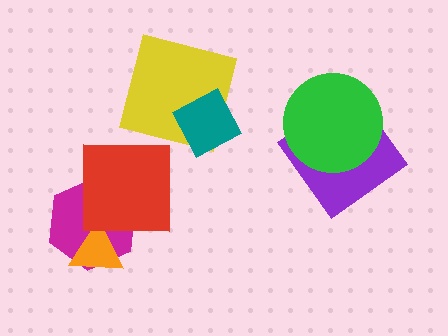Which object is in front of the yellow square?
The teal diamond is in front of the yellow square.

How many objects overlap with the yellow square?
1 object overlaps with the yellow square.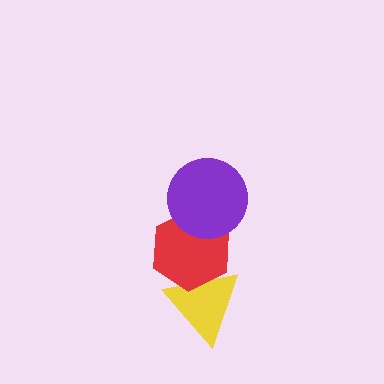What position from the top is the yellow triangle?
The yellow triangle is 3rd from the top.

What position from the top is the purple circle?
The purple circle is 1st from the top.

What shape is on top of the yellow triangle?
The red hexagon is on top of the yellow triangle.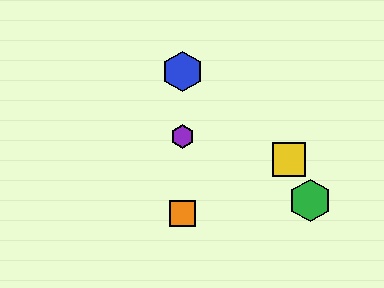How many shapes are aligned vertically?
4 shapes (the red hexagon, the blue hexagon, the purple hexagon, the orange square) are aligned vertically.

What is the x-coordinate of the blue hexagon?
The blue hexagon is at x≈183.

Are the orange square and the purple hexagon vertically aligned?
Yes, both are at x≈183.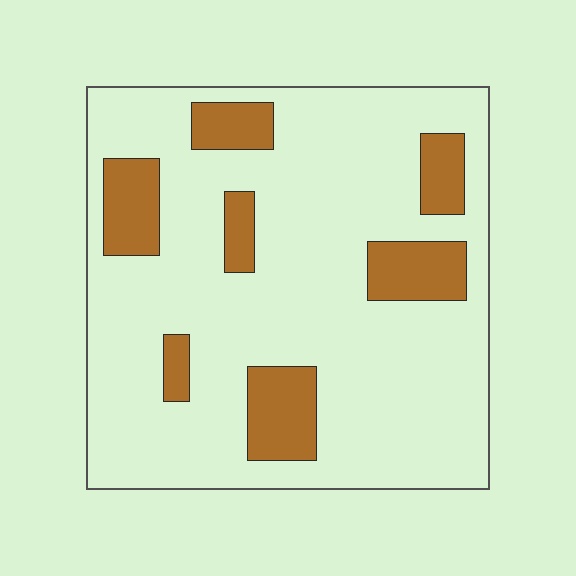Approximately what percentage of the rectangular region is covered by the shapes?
Approximately 20%.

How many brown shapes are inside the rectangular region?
7.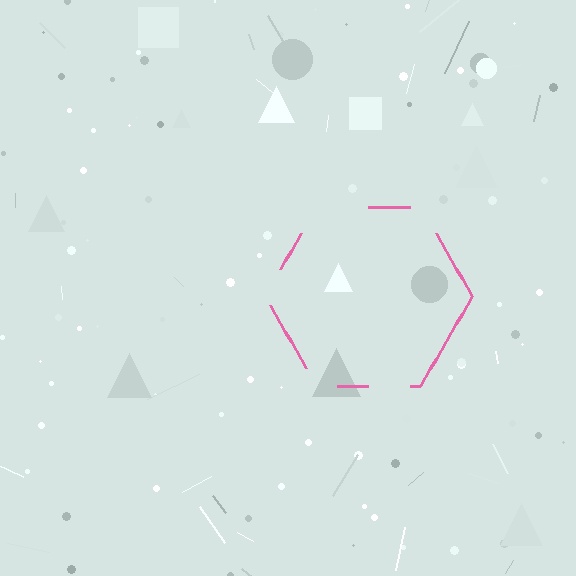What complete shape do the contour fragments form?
The contour fragments form a hexagon.